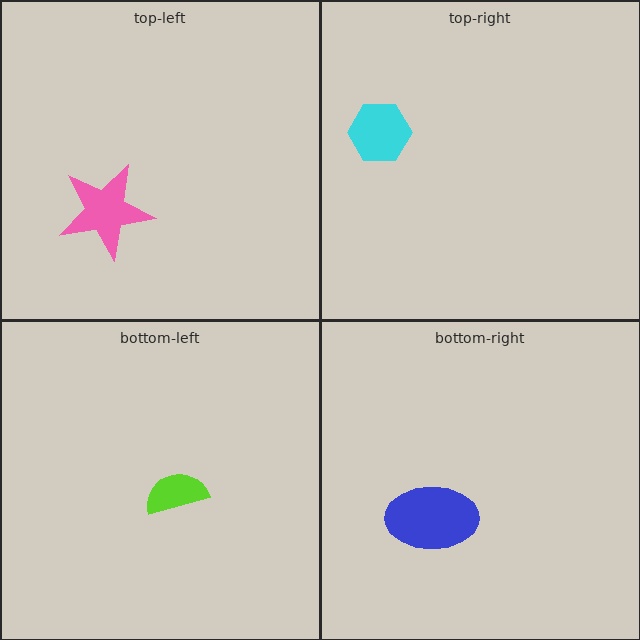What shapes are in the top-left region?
The pink star.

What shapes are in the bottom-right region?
The blue ellipse.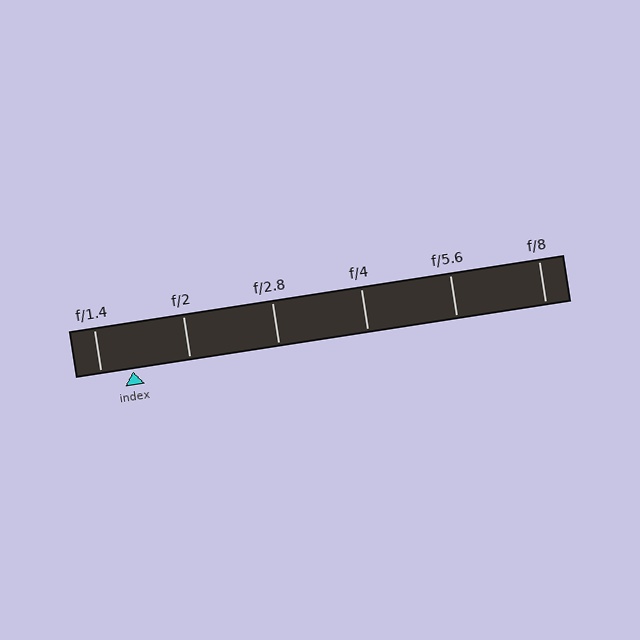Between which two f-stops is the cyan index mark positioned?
The index mark is between f/1.4 and f/2.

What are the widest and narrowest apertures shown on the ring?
The widest aperture shown is f/1.4 and the narrowest is f/8.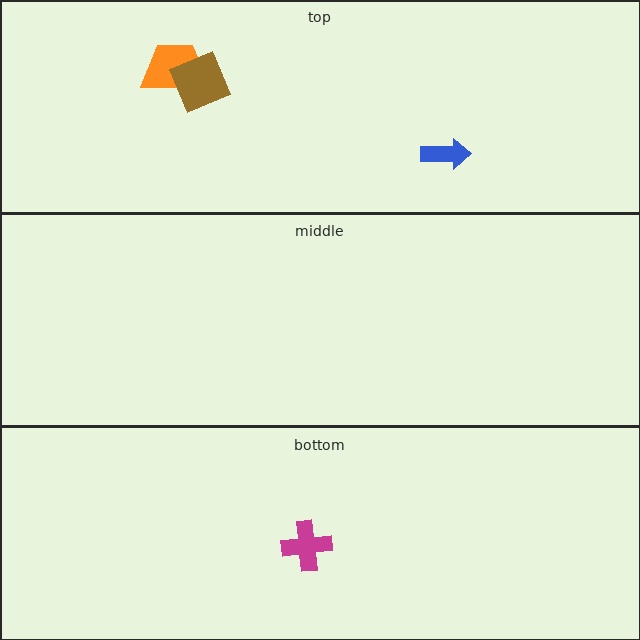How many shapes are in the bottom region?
1.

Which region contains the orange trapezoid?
The top region.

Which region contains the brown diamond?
The top region.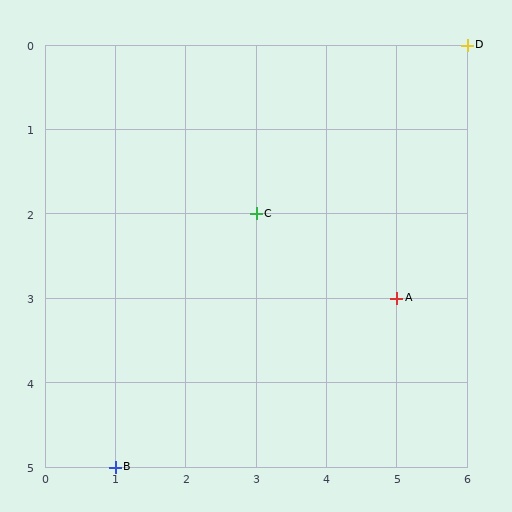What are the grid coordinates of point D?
Point D is at grid coordinates (6, 0).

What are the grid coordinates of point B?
Point B is at grid coordinates (1, 5).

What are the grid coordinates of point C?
Point C is at grid coordinates (3, 2).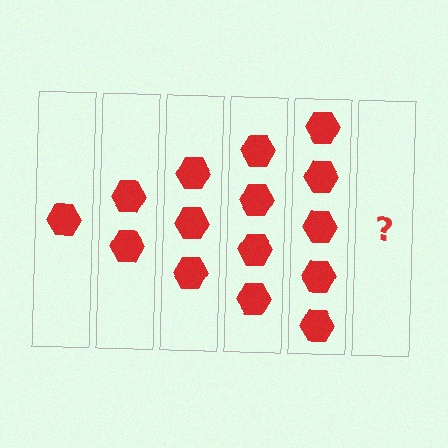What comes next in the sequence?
The next element should be 6 hexagons.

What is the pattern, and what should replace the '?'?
The pattern is that each step adds one more hexagon. The '?' should be 6 hexagons.